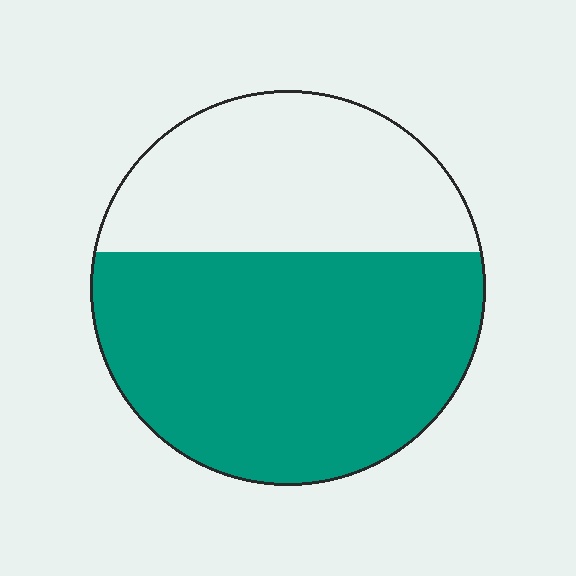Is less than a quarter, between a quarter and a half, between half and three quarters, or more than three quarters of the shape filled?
Between half and three quarters.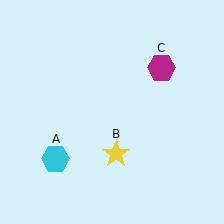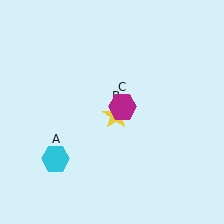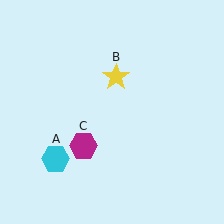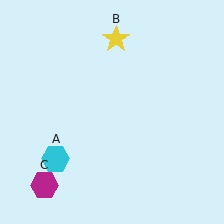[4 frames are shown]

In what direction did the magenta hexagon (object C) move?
The magenta hexagon (object C) moved down and to the left.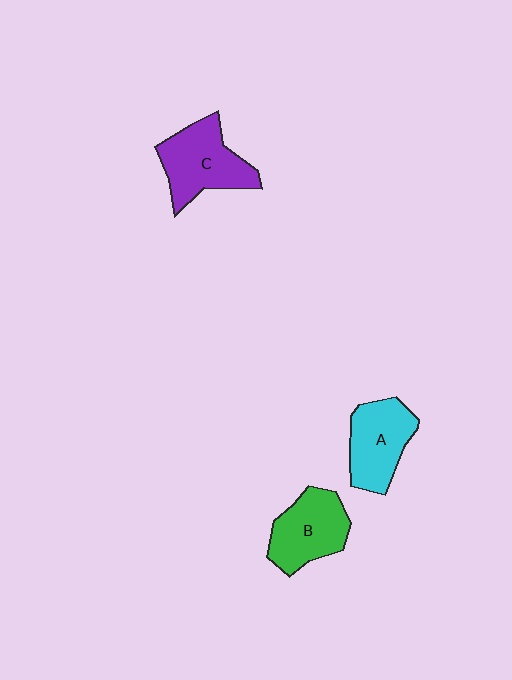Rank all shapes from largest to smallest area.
From largest to smallest: C (purple), B (green), A (cyan).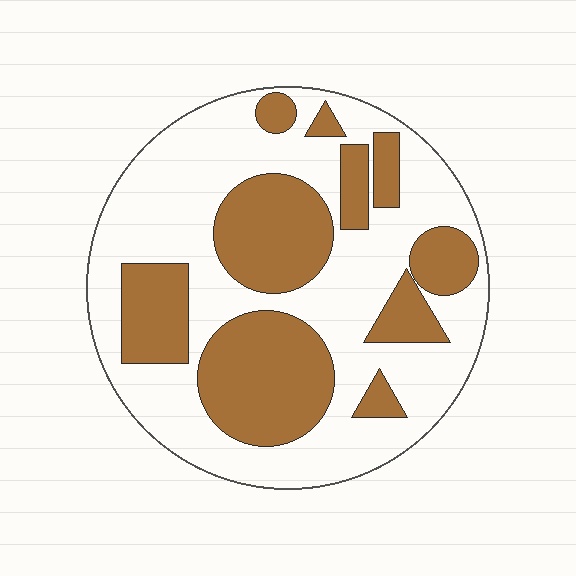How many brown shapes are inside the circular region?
10.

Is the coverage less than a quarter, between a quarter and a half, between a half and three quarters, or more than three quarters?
Between a quarter and a half.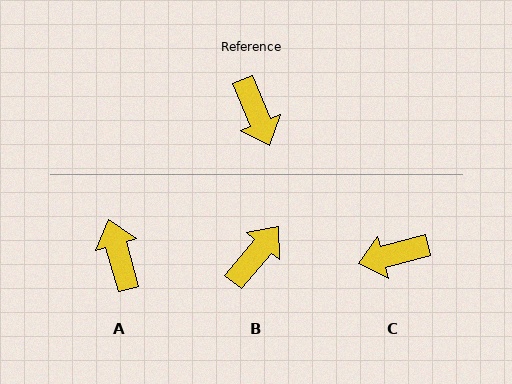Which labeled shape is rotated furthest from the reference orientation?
A, about 173 degrees away.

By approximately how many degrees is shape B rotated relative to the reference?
Approximately 118 degrees counter-clockwise.